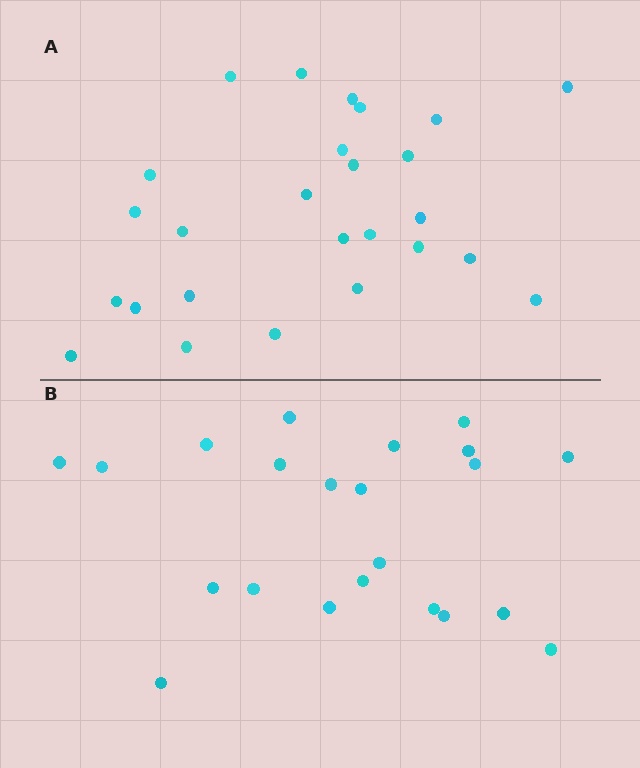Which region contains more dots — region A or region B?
Region A (the top region) has more dots.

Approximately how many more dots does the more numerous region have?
Region A has about 4 more dots than region B.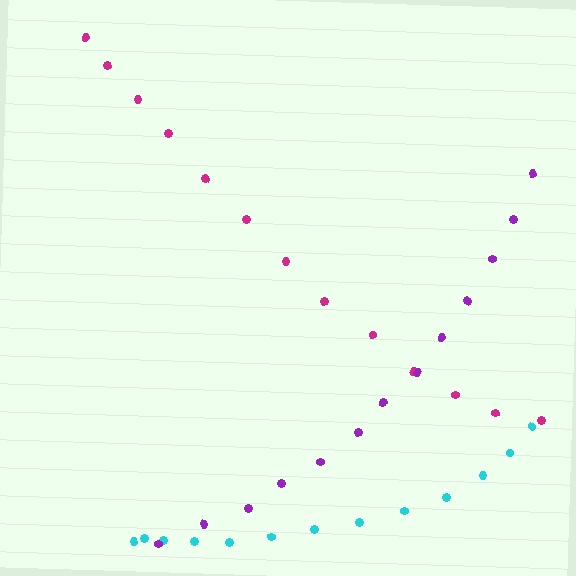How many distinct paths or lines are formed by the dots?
There are 3 distinct paths.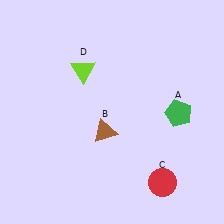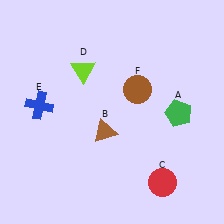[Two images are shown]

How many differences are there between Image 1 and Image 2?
There are 2 differences between the two images.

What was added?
A blue cross (E), a brown circle (F) were added in Image 2.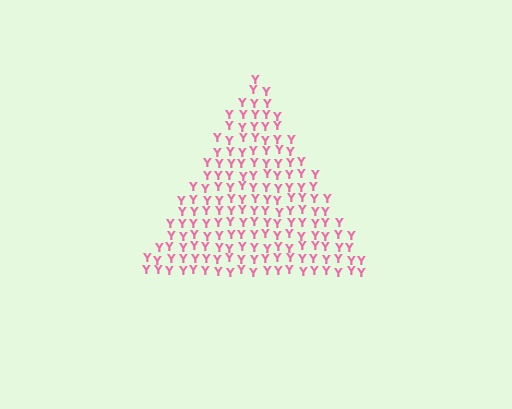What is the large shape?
The large shape is a triangle.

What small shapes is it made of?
It is made of small letter Y's.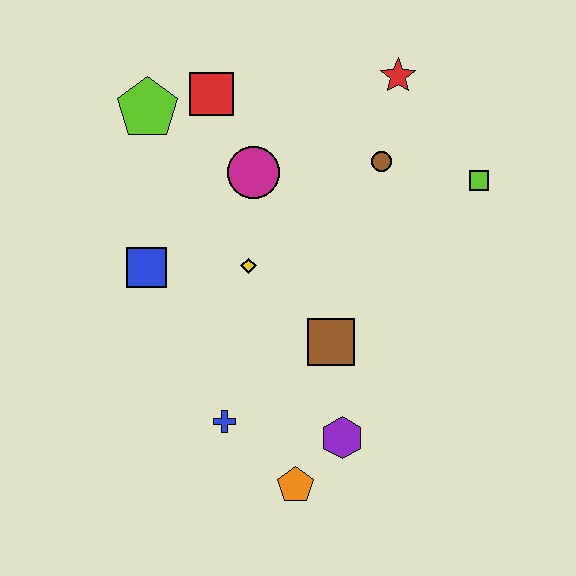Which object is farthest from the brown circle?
The orange pentagon is farthest from the brown circle.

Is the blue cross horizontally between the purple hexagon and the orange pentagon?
No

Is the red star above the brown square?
Yes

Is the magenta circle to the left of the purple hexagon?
Yes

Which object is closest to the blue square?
The yellow diamond is closest to the blue square.